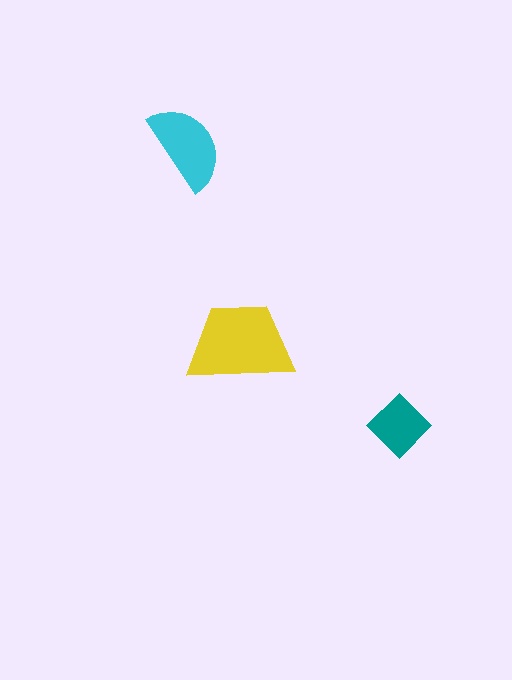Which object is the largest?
The yellow trapezoid.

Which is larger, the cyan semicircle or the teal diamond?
The cyan semicircle.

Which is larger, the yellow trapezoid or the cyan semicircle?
The yellow trapezoid.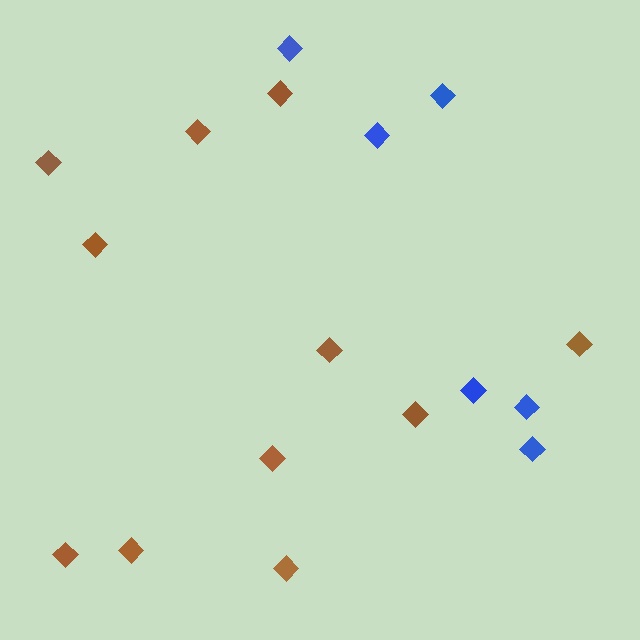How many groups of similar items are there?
There are 2 groups: one group of brown diamonds (11) and one group of blue diamonds (6).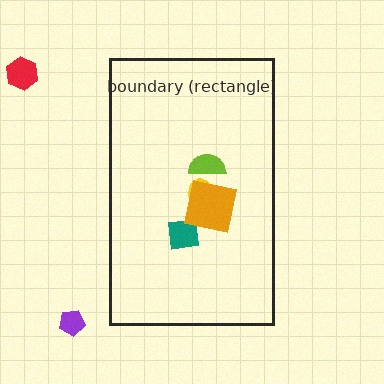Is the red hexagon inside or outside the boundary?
Outside.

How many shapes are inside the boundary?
4 inside, 2 outside.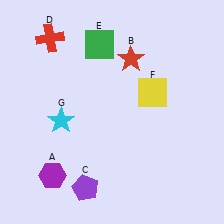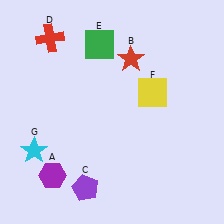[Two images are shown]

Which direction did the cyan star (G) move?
The cyan star (G) moved down.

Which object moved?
The cyan star (G) moved down.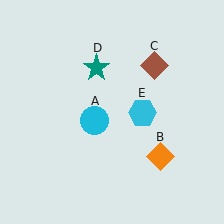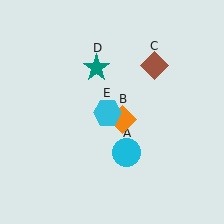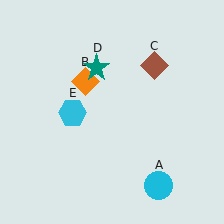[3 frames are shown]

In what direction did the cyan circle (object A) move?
The cyan circle (object A) moved down and to the right.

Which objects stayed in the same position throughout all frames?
Brown diamond (object C) and teal star (object D) remained stationary.